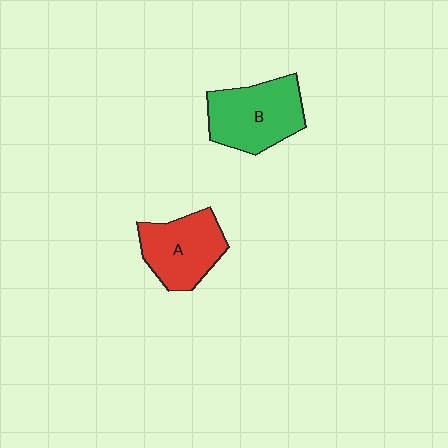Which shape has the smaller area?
Shape A (red).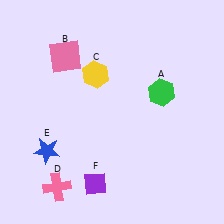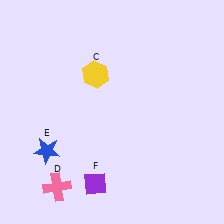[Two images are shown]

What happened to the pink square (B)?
The pink square (B) was removed in Image 2. It was in the top-left area of Image 1.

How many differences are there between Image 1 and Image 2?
There are 2 differences between the two images.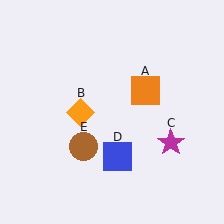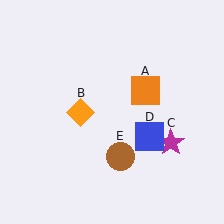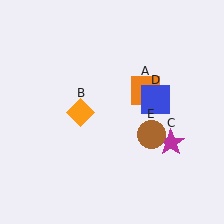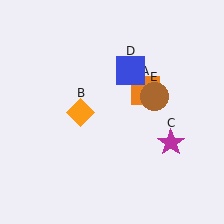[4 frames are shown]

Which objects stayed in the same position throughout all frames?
Orange square (object A) and orange diamond (object B) and magenta star (object C) remained stationary.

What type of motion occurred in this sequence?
The blue square (object D), brown circle (object E) rotated counterclockwise around the center of the scene.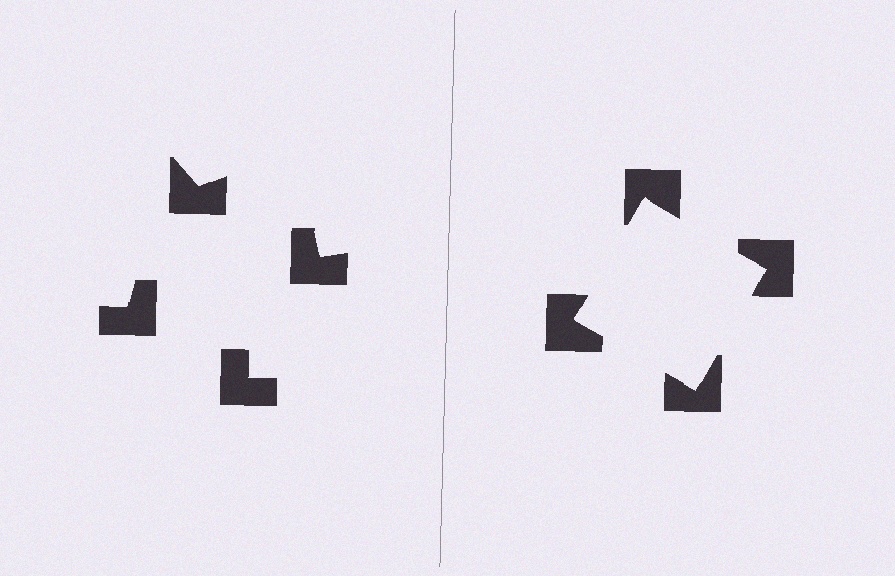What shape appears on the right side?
An illusory square.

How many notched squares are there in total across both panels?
8 — 4 on each side.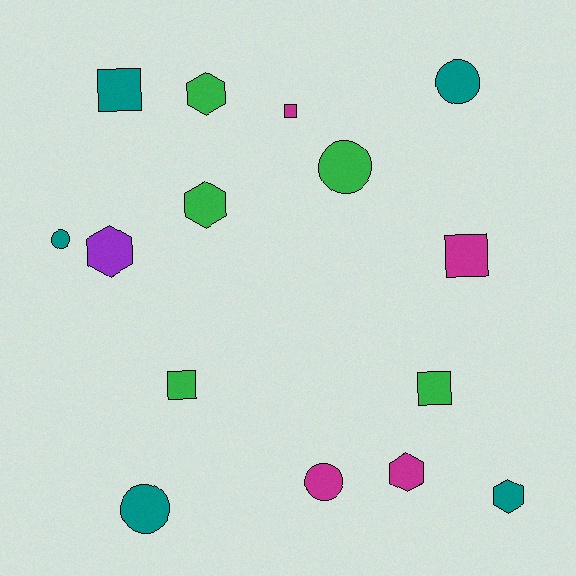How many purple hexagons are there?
There is 1 purple hexagon.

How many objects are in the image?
There are 15 objects.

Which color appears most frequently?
Green, with 5 objects.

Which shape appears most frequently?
Circle, with 5 objects.